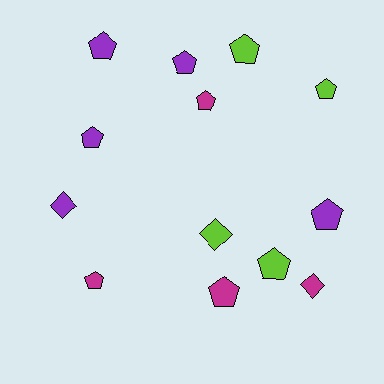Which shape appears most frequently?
Pentagon, with 10 objects.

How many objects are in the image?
There are 13 objects.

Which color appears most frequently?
Purple, with 5 objects.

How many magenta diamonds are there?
There is 1 magenta diamond.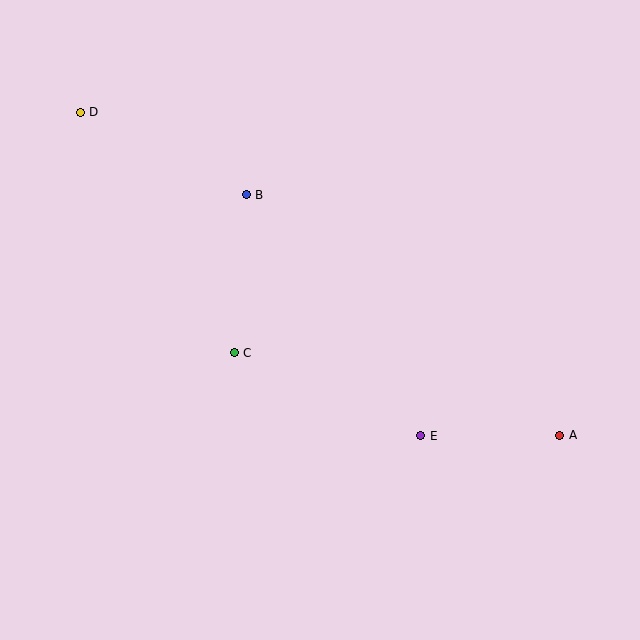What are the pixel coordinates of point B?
Point B is at (246, 195).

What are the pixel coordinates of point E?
Point E is at (421, 436).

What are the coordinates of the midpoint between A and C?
The midpoint between A and C is at (397, 394).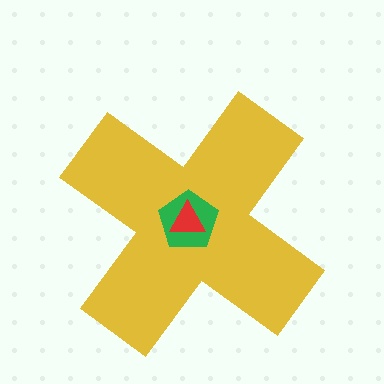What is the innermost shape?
The red triangle.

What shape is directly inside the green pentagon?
The red triangle.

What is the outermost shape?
The yellow cross.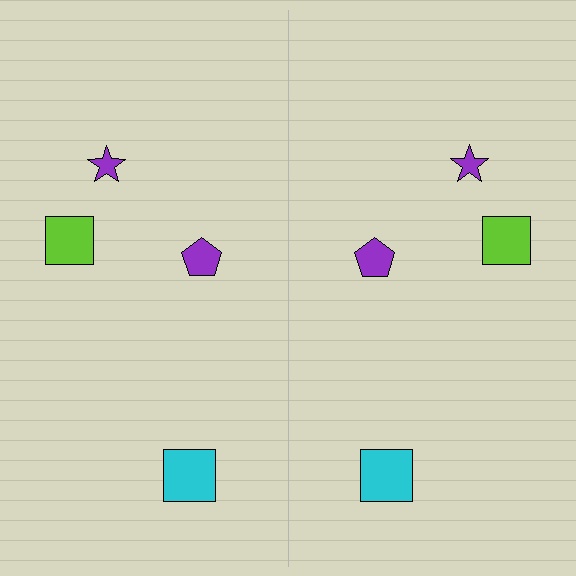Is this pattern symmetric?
Yes, this pattern has bilateral (reflection) symmetry.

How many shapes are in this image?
There are 8 shapes in this image.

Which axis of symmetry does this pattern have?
The pattern has a vertical axis of symmetry running through the center of the image.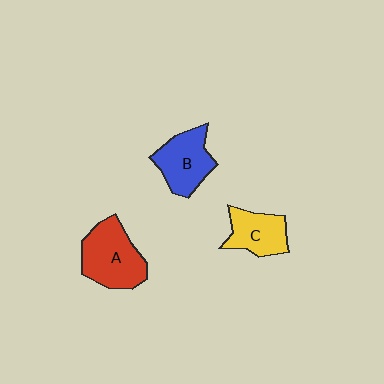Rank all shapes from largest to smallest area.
From largest to smallest: A (red), B (blue), C (yellow).